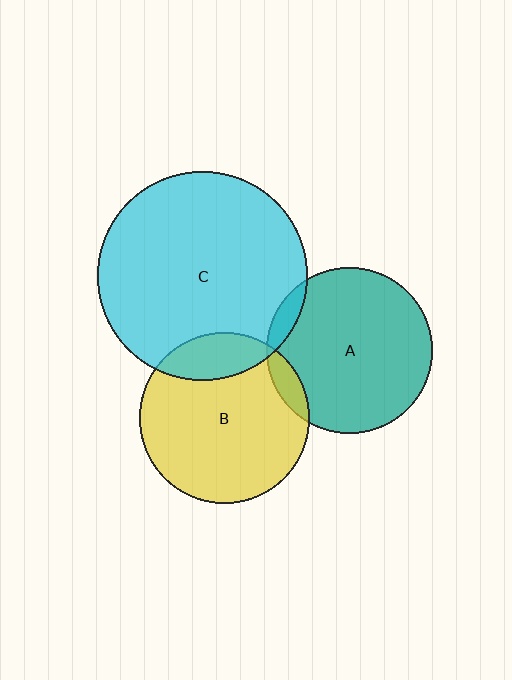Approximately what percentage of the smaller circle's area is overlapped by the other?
Approximately 5%.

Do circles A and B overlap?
Yes.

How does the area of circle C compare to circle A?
Approximately 1.6 times.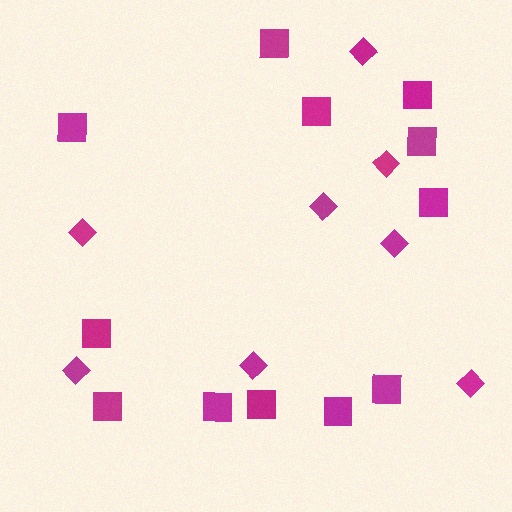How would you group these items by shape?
There are 2 groups: one group of squares (12) and one group of diamonds (8).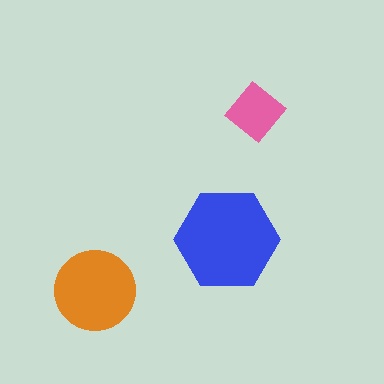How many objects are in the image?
There are 3 objects in the image.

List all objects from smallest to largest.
The pink diamond, the orange circle, the blue hexagon.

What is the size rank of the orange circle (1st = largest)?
2nd.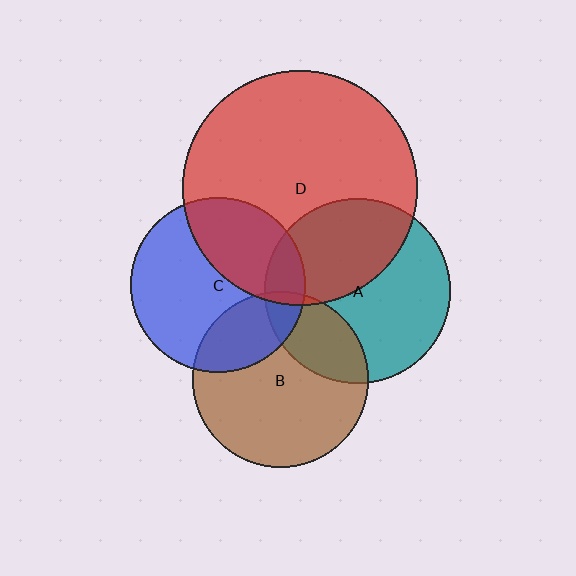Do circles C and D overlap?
Yes.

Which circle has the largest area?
Circle D (red).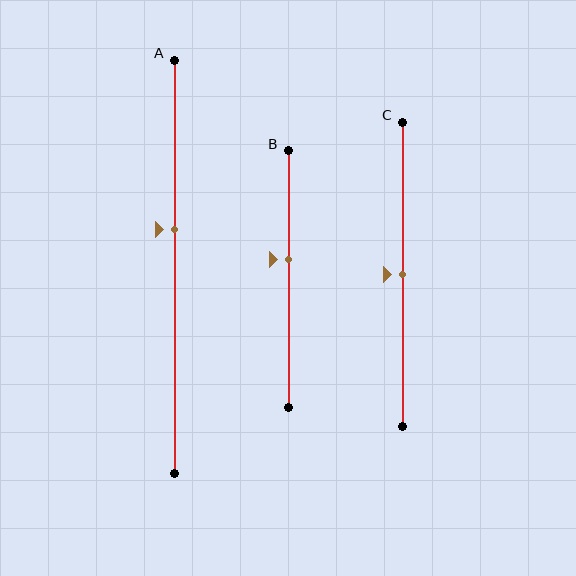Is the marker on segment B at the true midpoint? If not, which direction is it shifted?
No, the marker on segment B is shifted upward by about 8% of the segment length.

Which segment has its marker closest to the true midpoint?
Segment C has its marker closest to the true midpoint.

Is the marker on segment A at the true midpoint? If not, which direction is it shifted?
No, the marker on segment A is shifted upward by about 9% of the segment length.